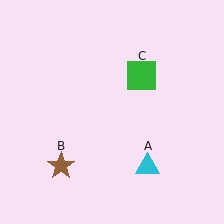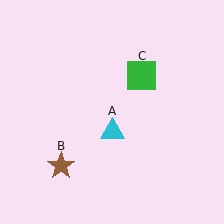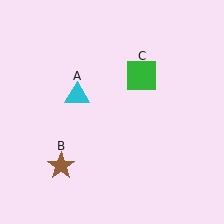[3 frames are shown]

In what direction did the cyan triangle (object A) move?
The cyan triangle (object A) moved up and to the left.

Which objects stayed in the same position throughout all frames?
Brown star (object B) and green square (object C) remained stationary.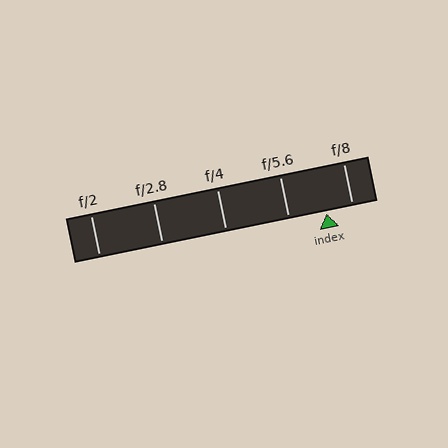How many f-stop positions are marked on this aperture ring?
There are 5 f-stop positions marked.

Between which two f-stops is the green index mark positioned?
The index mark is between f/5.6 and f/8.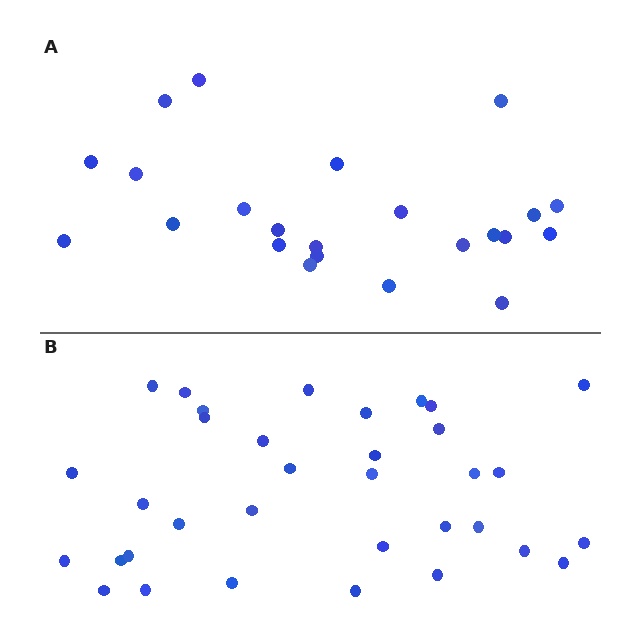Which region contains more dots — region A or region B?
Region B (the bottom region) has more dots.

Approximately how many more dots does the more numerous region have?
Region B has roughly 12 or so more dots than region A.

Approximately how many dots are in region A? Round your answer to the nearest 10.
About 20 dots. (The exact count is 23, which rounds to 20.)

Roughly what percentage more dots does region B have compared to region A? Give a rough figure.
About 50% more.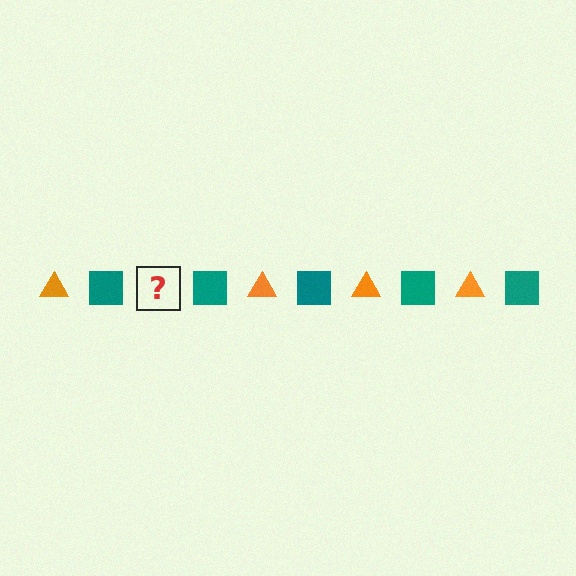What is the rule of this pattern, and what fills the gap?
The rule is that the pattern alternates between orange triangle and teal square. The gap should be filled with an orange triangle.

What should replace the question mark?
The question mark should be replaced with an orange triangle.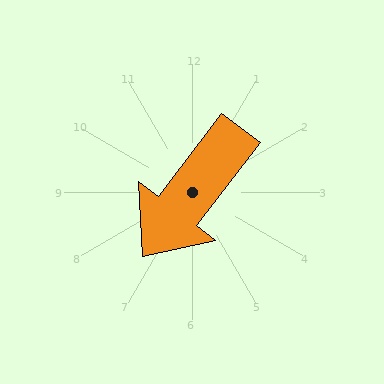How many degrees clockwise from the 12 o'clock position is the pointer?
Approximately 217 degrees.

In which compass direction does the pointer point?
Southwest.